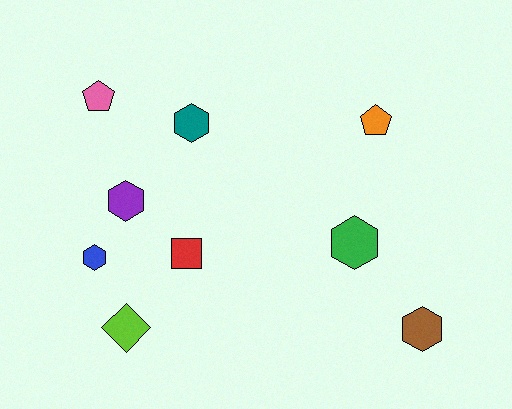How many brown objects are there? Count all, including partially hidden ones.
There is 1 brown object.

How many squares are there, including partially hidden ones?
There is 1 square.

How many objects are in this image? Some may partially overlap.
There are 9 objects.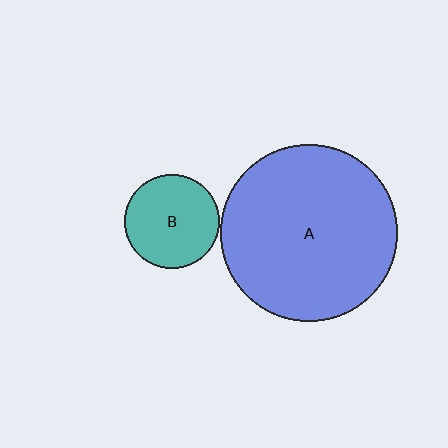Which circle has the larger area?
Circle A (blue).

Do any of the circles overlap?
No, none of the circles overlap.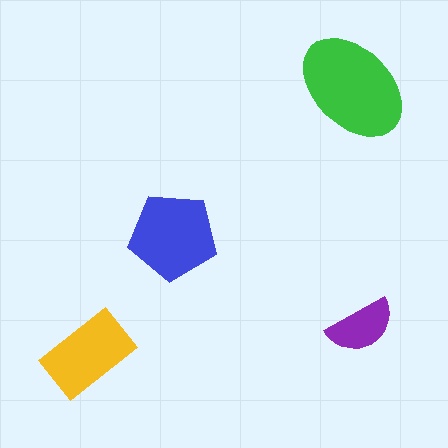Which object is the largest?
The green ellipse.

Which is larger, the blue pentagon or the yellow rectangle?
The blue pentagon.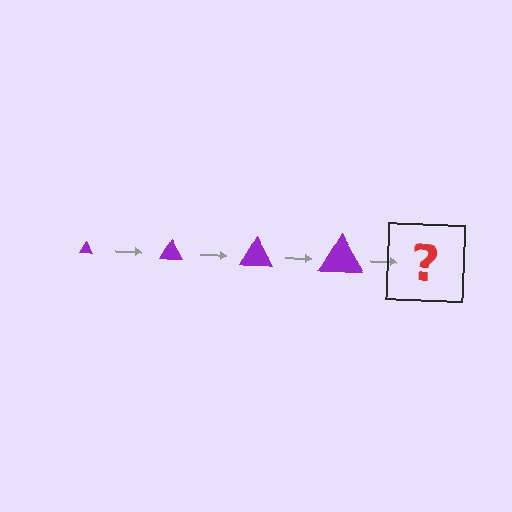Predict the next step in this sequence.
The next step is a purple triangle, larger than the previous one.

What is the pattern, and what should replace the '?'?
The pattern is that the triangle gets progressively larger each step. The '?' should be a purple triangle, larger than the previous one.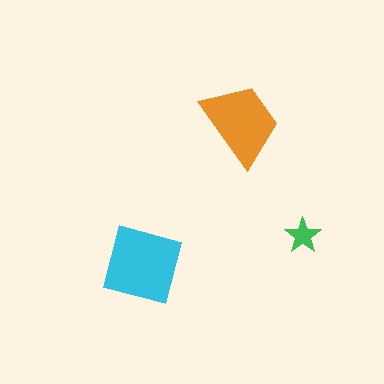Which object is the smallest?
The green star.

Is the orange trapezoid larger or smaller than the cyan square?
Smaller.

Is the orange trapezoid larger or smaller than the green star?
Larger.